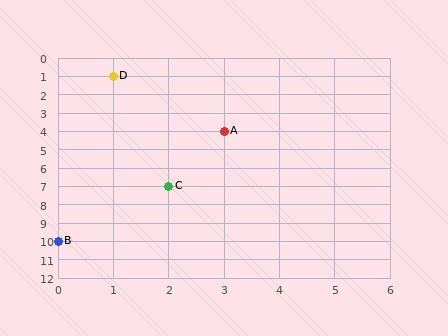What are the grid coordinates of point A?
Point A is at grid coordinates (3, 4).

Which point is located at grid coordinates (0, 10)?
Point B is at (0, 10).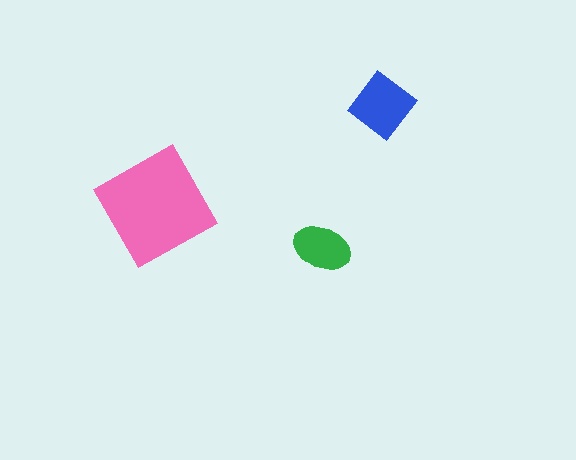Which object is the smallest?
The green ellipse.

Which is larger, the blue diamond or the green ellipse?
The blue diamond.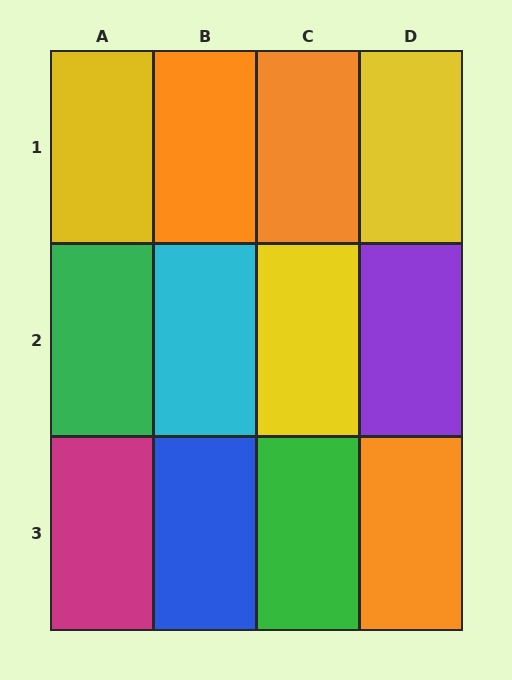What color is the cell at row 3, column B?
Blue.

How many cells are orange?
3 cells are orange.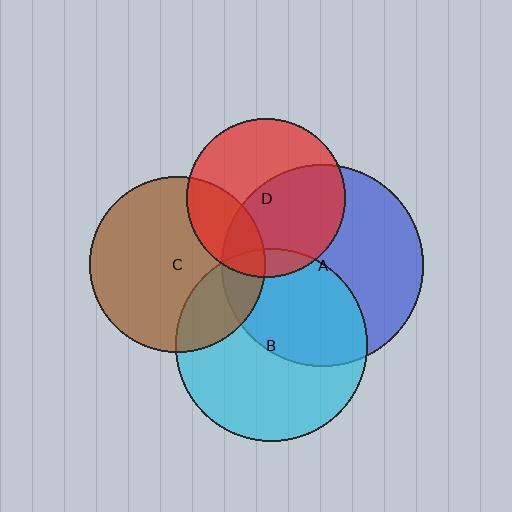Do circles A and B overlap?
Yes.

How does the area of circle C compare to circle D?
Approximately 1.2 times.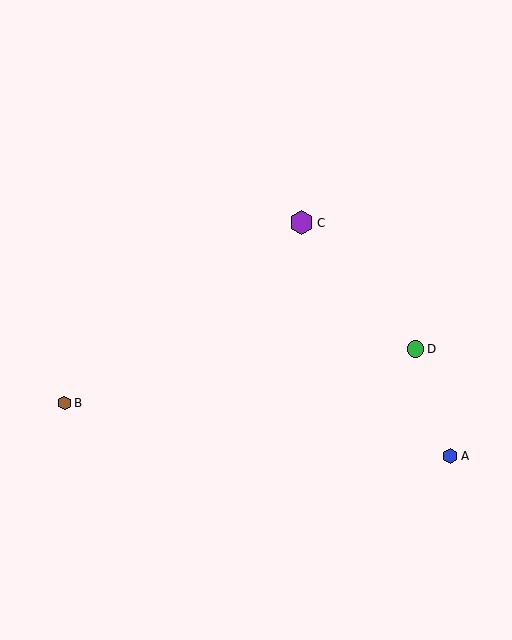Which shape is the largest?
The purple hexagon (labeled C) is the largest.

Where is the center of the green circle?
The center of the green circle is at (416, 349).